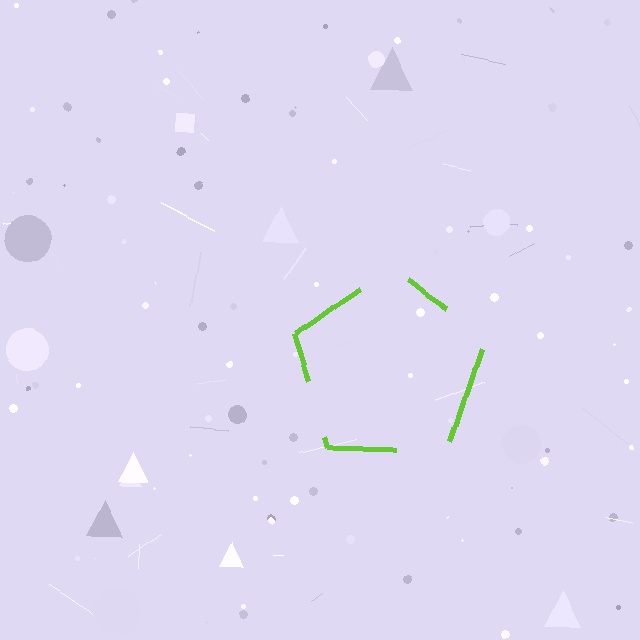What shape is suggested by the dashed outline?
The dashed outline suggests a pentagon.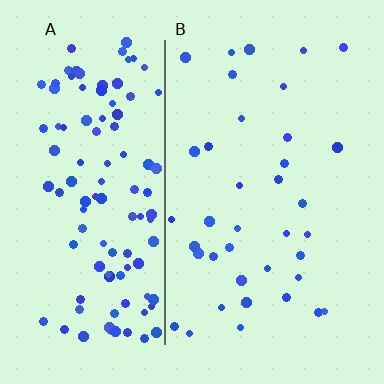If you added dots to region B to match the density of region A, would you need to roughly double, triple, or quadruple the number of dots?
Approximately triple.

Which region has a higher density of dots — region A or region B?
A (the left).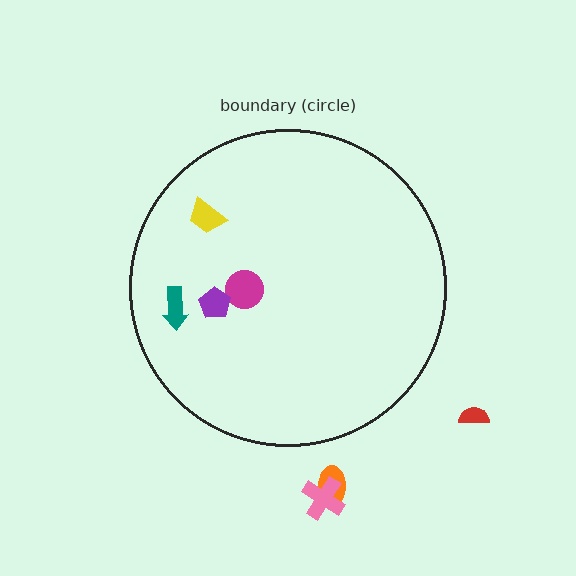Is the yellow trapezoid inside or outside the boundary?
Inside.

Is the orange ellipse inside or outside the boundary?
Outside.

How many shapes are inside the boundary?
4 inside, 3 outside.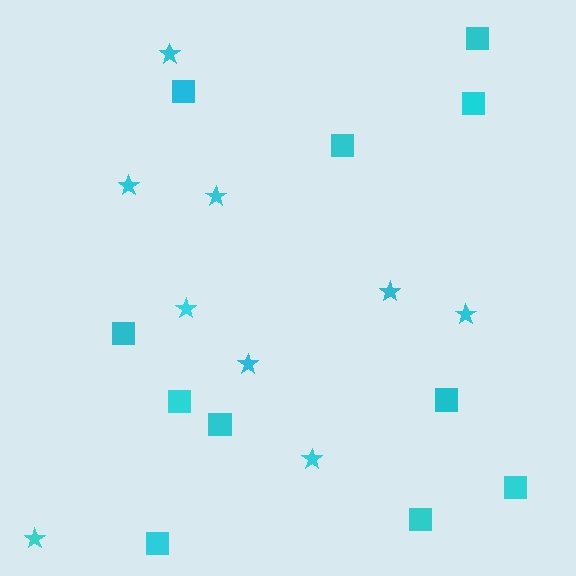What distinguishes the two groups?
There are 2 groups: one group of squares (11) and one group of stars (9).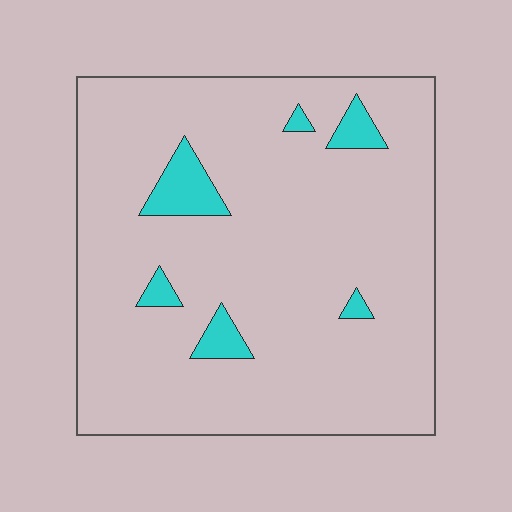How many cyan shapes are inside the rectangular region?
6.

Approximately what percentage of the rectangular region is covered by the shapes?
Approximately 10%.